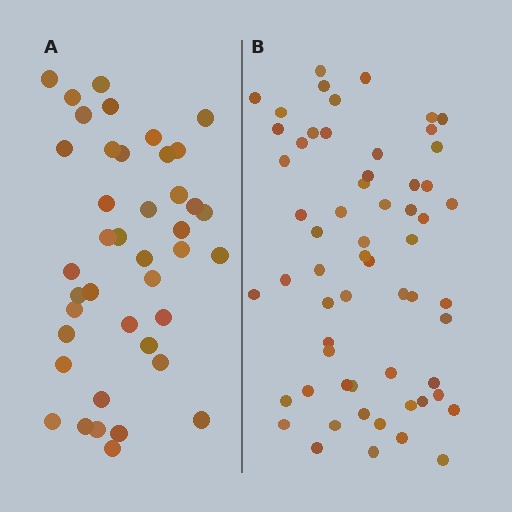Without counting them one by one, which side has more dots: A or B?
Region B (the right region) has more dots.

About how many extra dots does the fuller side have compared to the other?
Region B has approximately 20 more dots than region A.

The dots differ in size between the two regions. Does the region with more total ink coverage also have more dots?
No. Region A has more total ink coverage because its dots are larger, but region B actually contains more individual dots. Total area can be misleading — the number of items is what matters here.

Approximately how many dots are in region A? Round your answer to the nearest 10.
About 40 dots. (The exact count is 41, which rounds to 40.)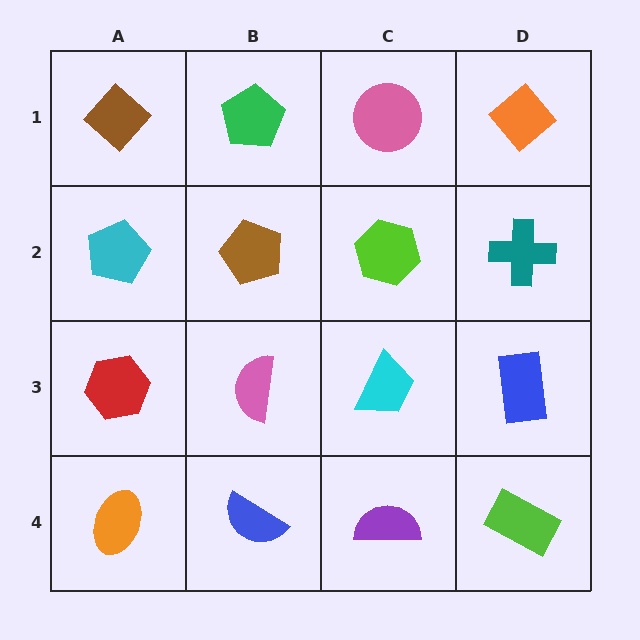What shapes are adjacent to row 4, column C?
A cyan trapezoid (row 3, column C), a blue semicircle (row 4, column B), a lime rectangle (row 4, column D).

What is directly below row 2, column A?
A red hexagon.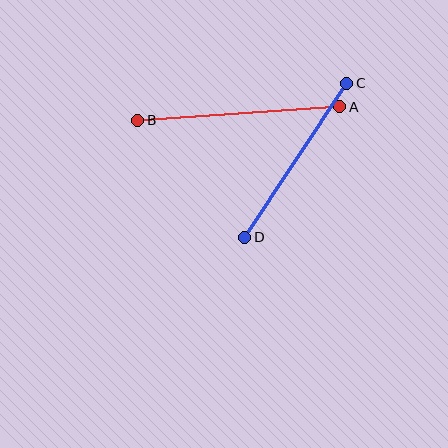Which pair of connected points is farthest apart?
Points A and B are farthest apart.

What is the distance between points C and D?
The distance is approximately 185 pixels.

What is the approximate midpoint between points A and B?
The midpoint is at approximately (239, 114) pixels.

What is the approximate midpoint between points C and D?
The midpoint is at approximately (296, 160) pixels.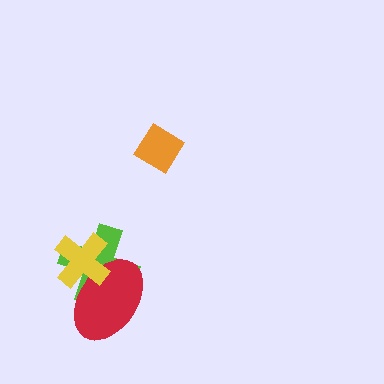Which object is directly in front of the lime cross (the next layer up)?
The red ellipse is directly in front of the lime cross.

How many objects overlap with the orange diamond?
0 objects overlap with the orange diamond.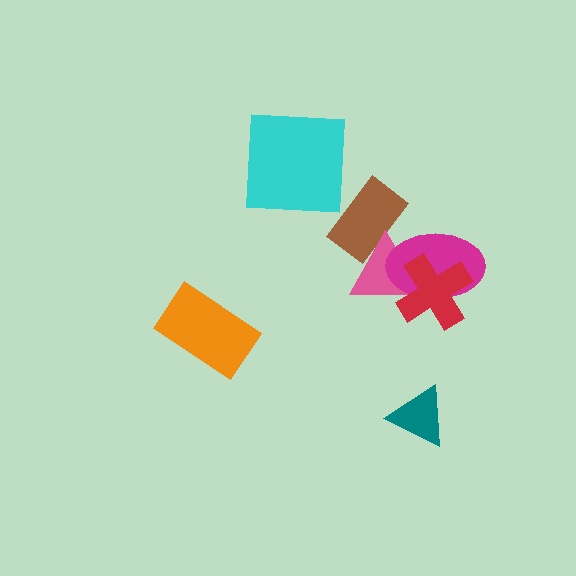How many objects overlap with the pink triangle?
3 objects overlap with the pink triangle.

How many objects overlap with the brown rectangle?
1 object overlaps with the brown rectangle.